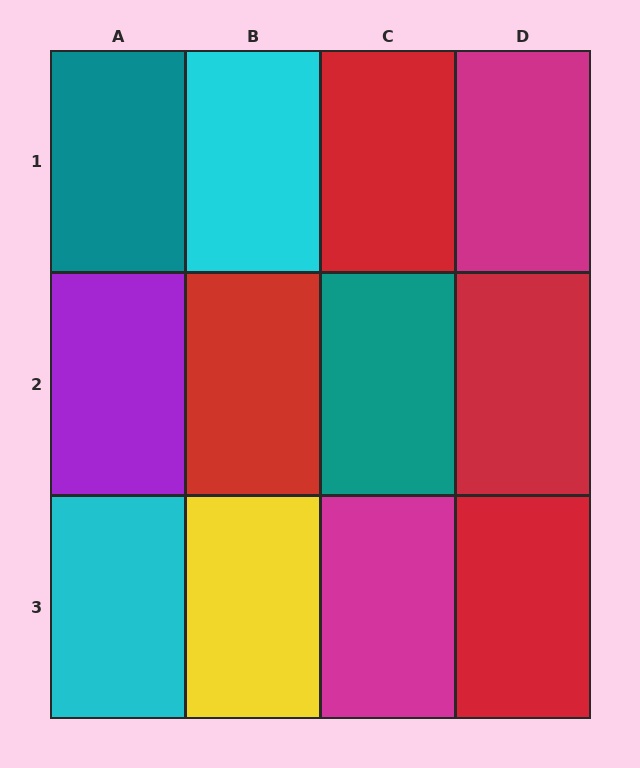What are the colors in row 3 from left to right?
Cyan, yellow, magenta, red.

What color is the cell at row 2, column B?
Red.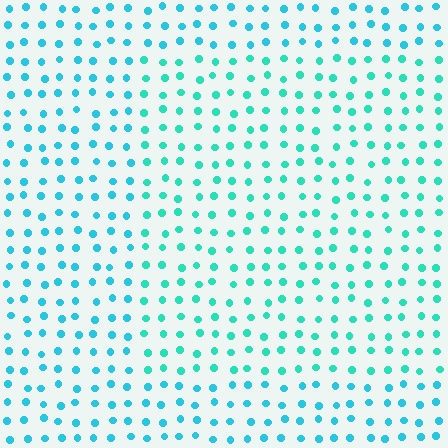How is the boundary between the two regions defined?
The boundary is defined purely by a slight shift in hue (about 22 degrees). Spacing, size, and orientation are identical on both sides.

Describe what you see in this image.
The image is filled with small cyan elements in a uniform arrangement. A rectangle-shaped region is visible where the elements are tinted to a slightly different hue, forming a subtle color boundary.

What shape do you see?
I see a rectangle.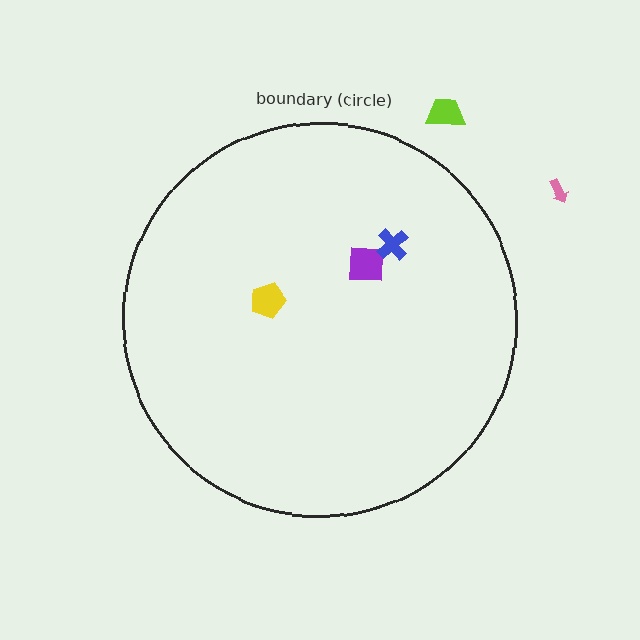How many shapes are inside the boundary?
3 inside, 2 outside.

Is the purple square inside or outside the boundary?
Inside.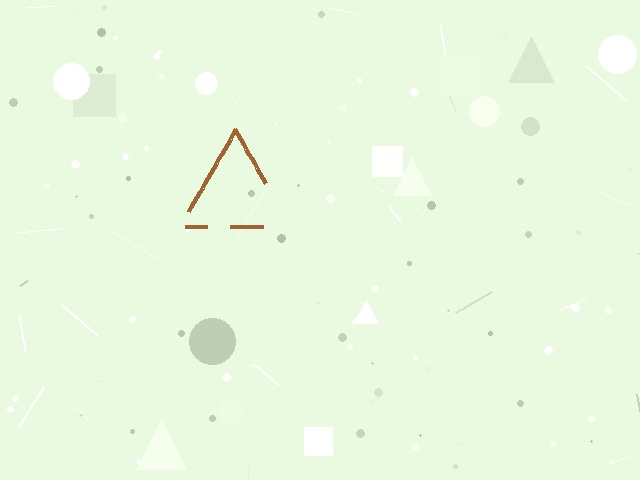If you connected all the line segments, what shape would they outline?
They would outline a triangle.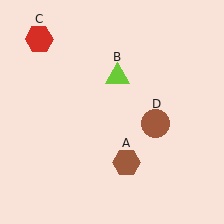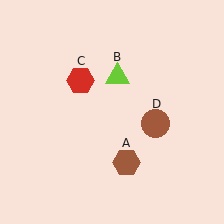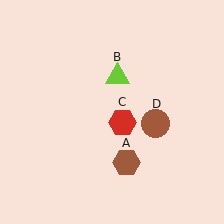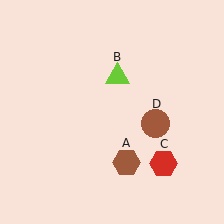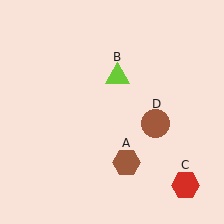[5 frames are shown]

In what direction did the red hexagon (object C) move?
The red hexagon (object C) moved down and to the right.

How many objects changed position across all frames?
1 object changed position: red hexagon (object C).